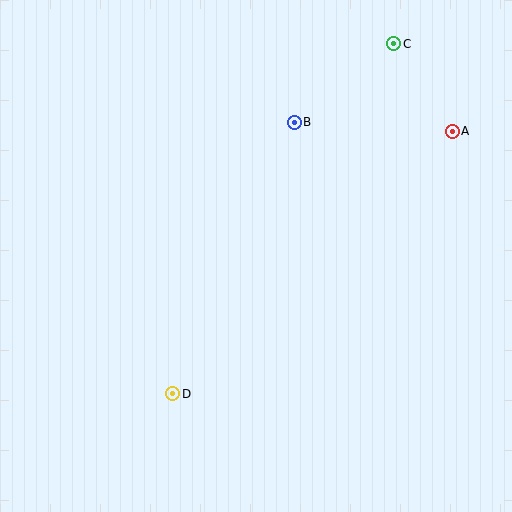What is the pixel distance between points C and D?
The distance between C and D is 414 pixels.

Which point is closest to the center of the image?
Point B at (294, 122) is closest to the center.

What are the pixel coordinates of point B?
Point B is at (294, 122).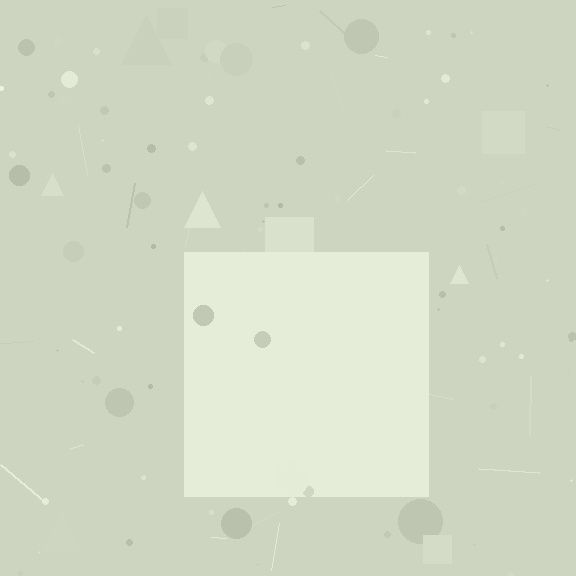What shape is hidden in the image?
A square is hidden in the image.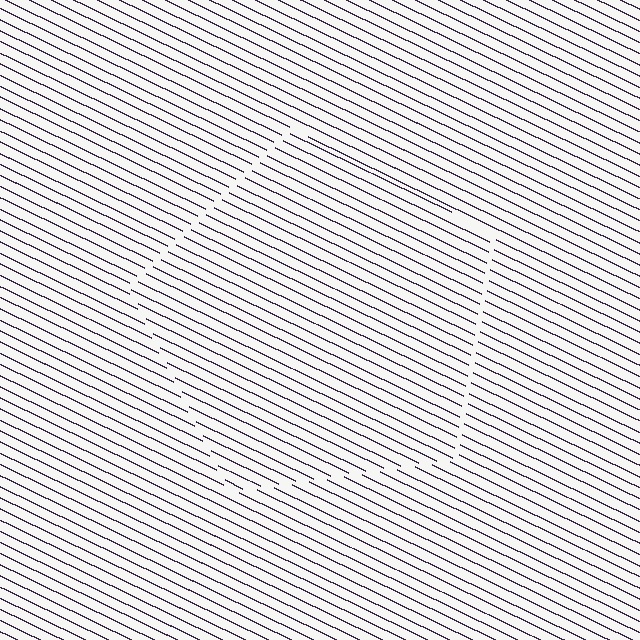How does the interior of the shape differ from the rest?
The interior of the shape contains the same grating, shifted by half a period — the contour is defined by the phase discontinuity where line-ends from the inner and outer gratings abut.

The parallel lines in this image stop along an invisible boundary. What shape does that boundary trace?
An illusory pentagon. The interior of the shape contains the same grating, shifted by half a period — the contour is defined by the phase discontinuity where line-ends from the inner and outer gratings abut.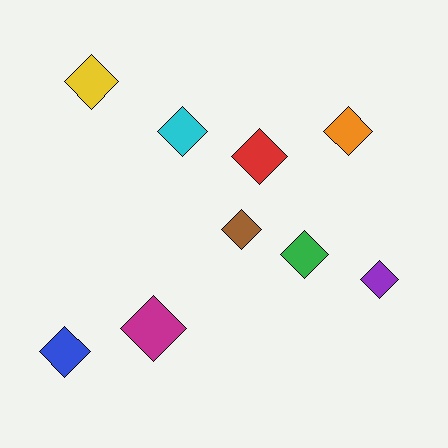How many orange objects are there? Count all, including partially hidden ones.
There is 1 orange object.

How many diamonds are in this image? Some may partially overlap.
There are 9 diamonds.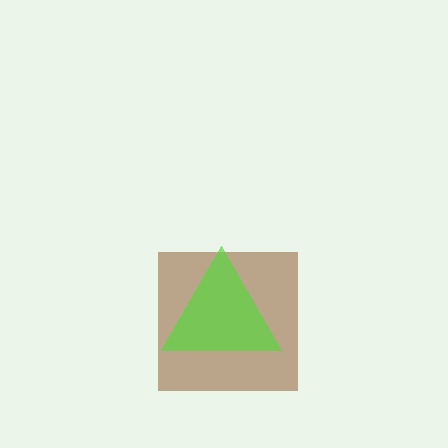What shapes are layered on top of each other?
The layered shapes are: a brown square, a lime triangle.